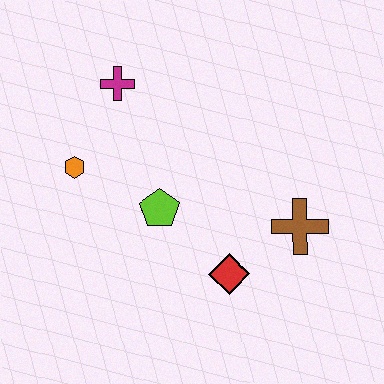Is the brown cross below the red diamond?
No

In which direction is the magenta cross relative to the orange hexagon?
The magenta cross is above the orange hexagon.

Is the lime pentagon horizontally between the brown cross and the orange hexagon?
Yes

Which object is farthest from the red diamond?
The magenta cross is farthest from the red diamond.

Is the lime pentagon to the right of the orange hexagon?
Yes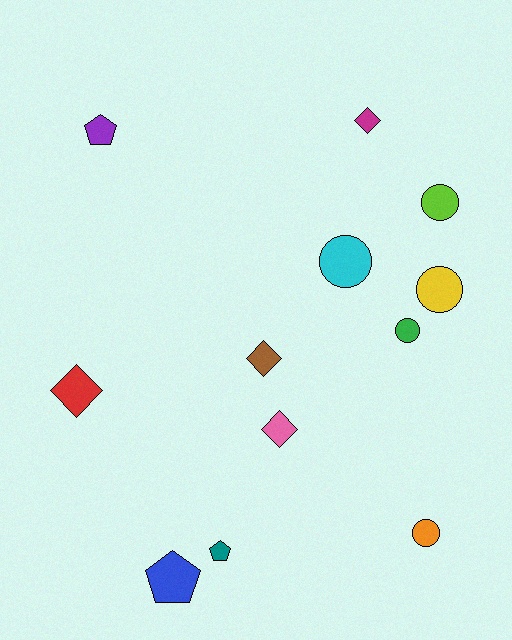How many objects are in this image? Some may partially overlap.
There are 12 objects.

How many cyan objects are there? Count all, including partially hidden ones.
There is 1 cyan object.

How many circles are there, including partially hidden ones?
There are 5 circles.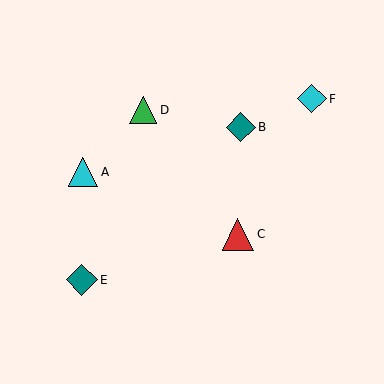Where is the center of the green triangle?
The center of the green triangle is at (143, 110).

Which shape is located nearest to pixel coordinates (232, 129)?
The teal diamond (labeled B) at (241, 127) is nearest to that location.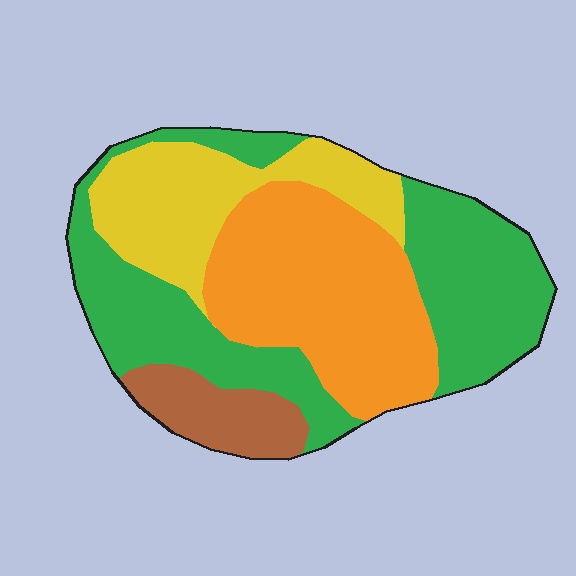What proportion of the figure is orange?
Orange covers 31% of the figure.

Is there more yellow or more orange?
Orange.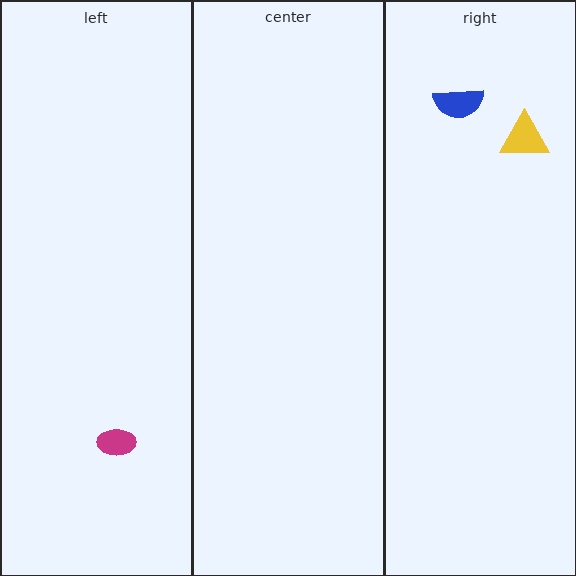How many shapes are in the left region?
1.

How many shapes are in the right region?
2.